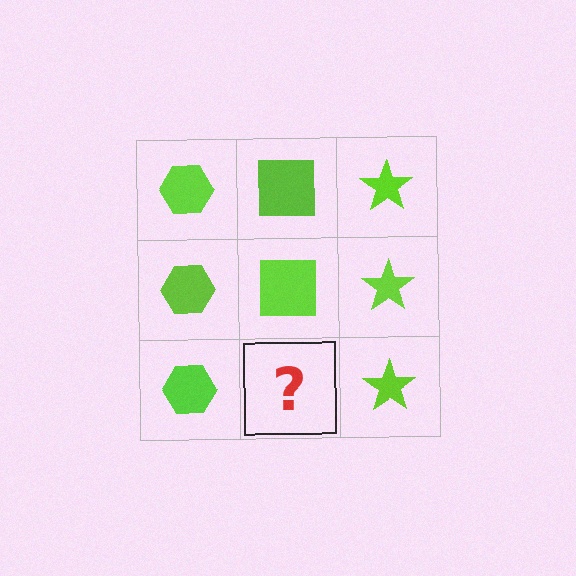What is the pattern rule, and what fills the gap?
The rule is that each column has a consistent shape. The gap should be filled with a lime square.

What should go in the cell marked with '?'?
The missing cell should contain a lime square.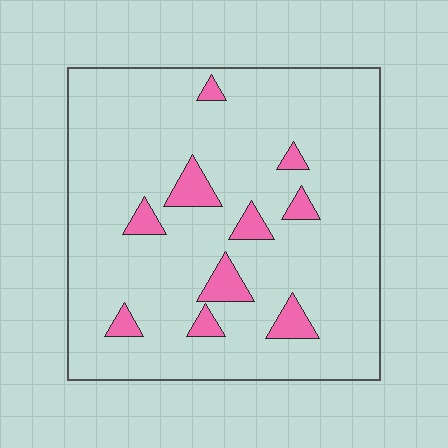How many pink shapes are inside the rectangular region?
10.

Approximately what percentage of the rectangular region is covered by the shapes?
Approximately 10%.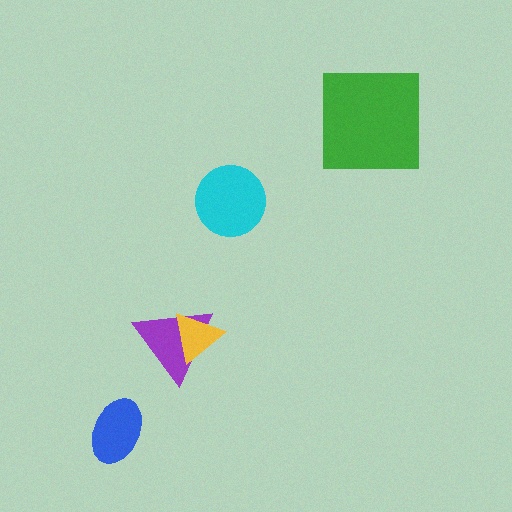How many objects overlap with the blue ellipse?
0 objects overlap with the blue ellipse.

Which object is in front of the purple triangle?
The yellow triangle is in front of the purple triangle.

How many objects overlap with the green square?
0 objects overlap with the green square.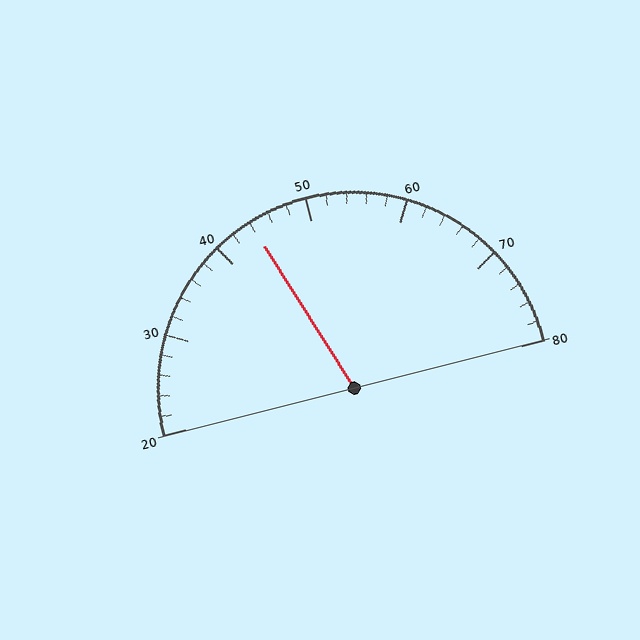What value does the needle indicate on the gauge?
The needle indicates approximately 44.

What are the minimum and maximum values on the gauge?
The gauge ranges from 20 to 80.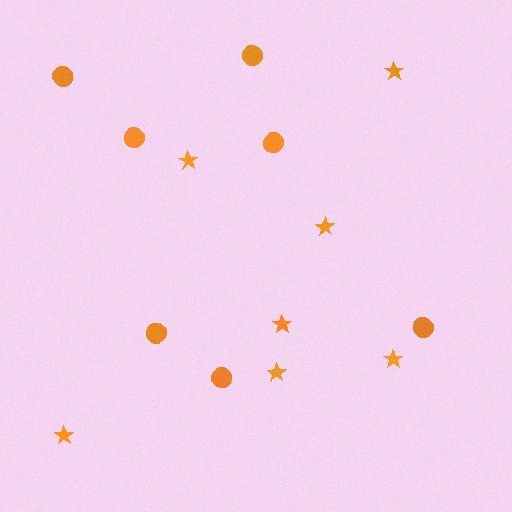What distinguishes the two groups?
There are 2 groups: one group of stars (7) and one group of circles (7).